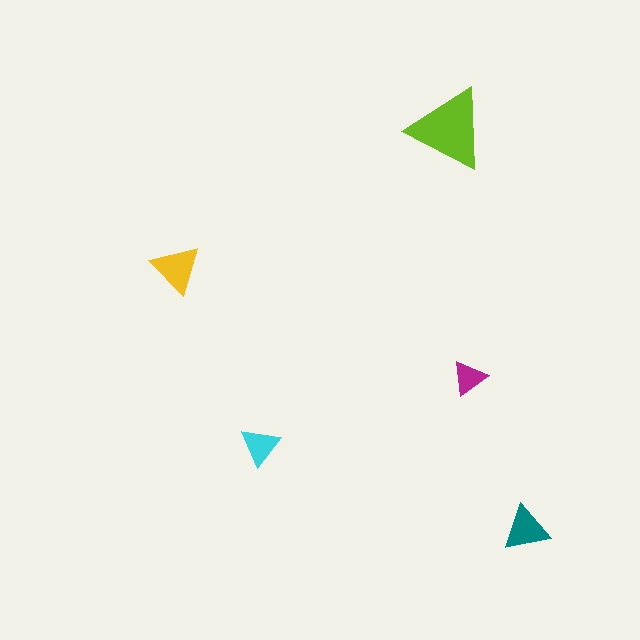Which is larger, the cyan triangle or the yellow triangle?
The yellow one.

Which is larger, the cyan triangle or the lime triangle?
The lime one.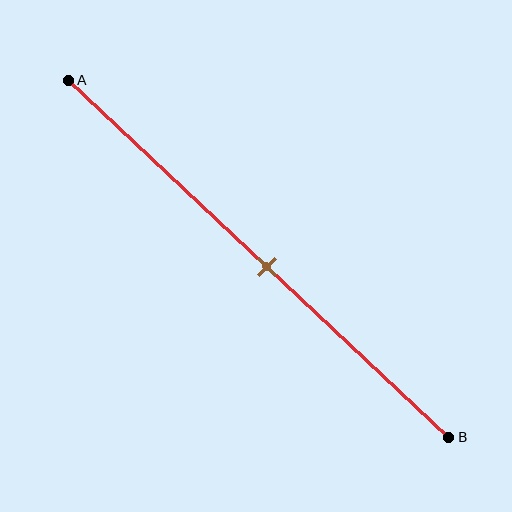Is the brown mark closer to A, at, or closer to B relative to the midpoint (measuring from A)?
The brown mark is approximately at the midpoint of segment AB.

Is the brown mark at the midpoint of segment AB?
Yes, the mark is approximately at the midpoint.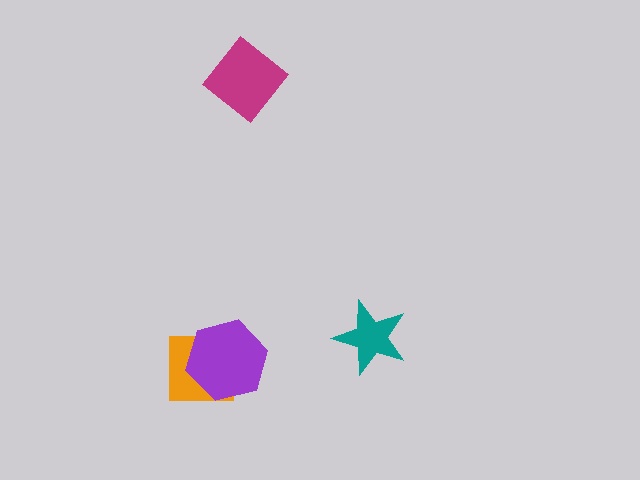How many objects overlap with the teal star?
0 objects overlap with the teal star.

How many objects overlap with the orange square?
1 object overlaps with the orange square.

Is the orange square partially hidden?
Yes, it is partially covered by another shape.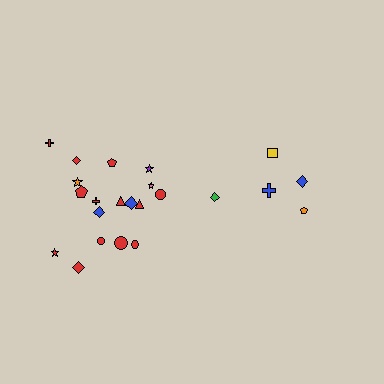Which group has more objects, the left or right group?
The left group.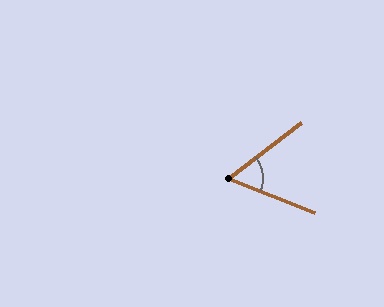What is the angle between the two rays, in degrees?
Approximately 59 degrees.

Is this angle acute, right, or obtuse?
It is acute.